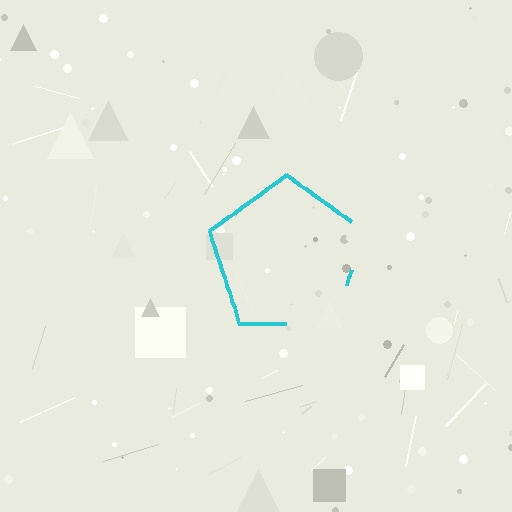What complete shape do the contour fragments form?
The contour fragments form a pentagon.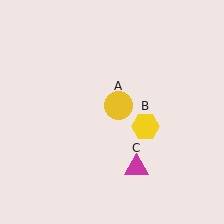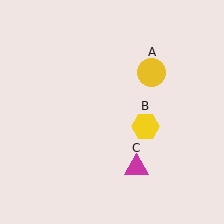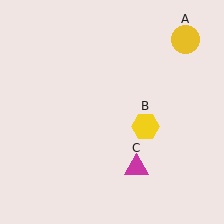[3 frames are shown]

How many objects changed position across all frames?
1 object changed position: yellow circle (object A).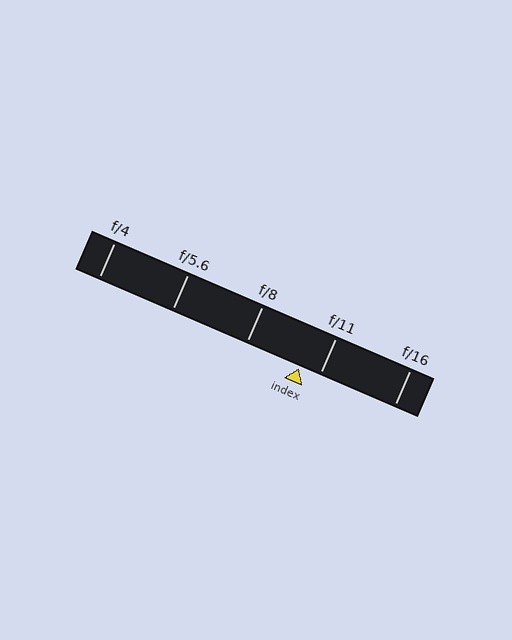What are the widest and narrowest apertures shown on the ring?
The widest aperture shown is f/4 and the narrowest is f/16.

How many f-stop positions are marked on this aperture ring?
There are 5 f-stop positions marked.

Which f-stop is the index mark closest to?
The index mark is closest to f/11.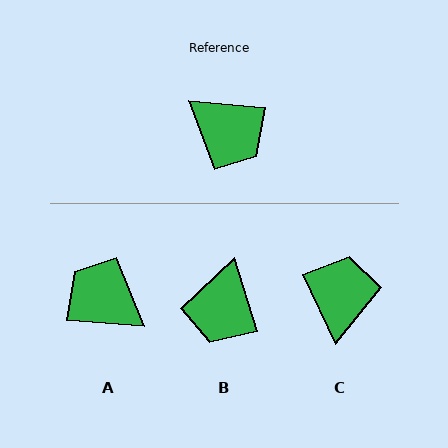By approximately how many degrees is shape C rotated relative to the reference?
Approximately 121 degrees counter-clockwise.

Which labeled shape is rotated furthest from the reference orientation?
A, about 179 degrees away.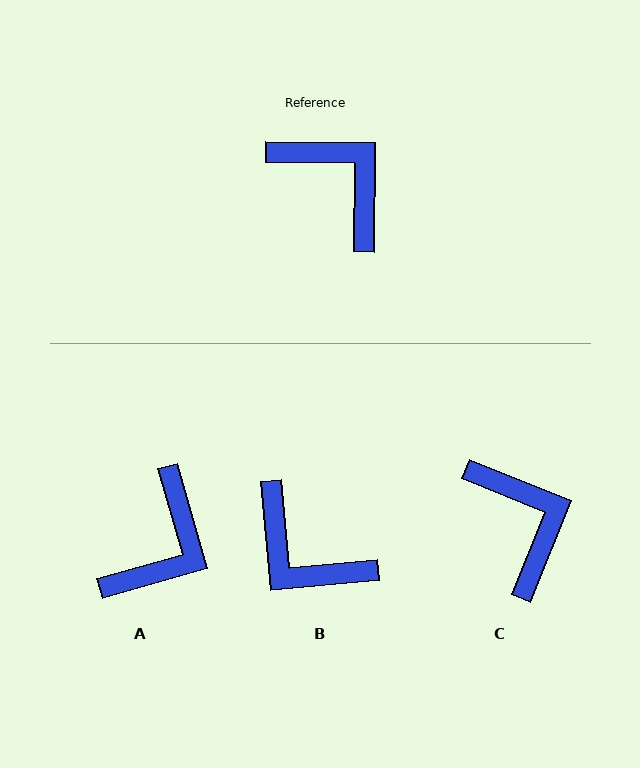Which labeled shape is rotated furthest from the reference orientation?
B, about 175 degrees away.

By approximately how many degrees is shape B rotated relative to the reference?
Approximately 175 degrees clockwise.